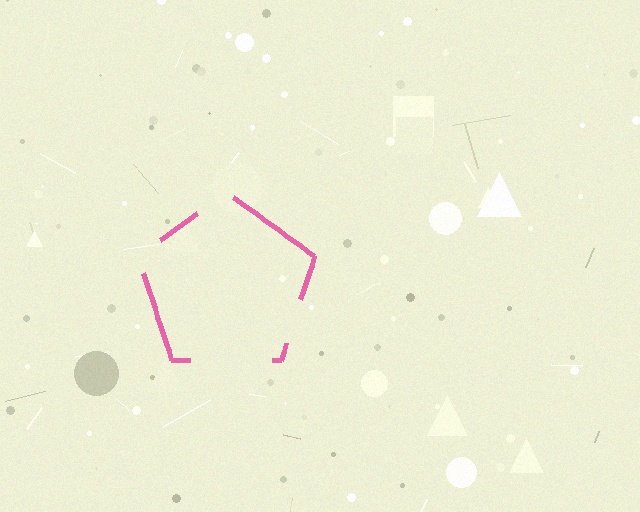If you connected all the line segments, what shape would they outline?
They would outline a pentagon.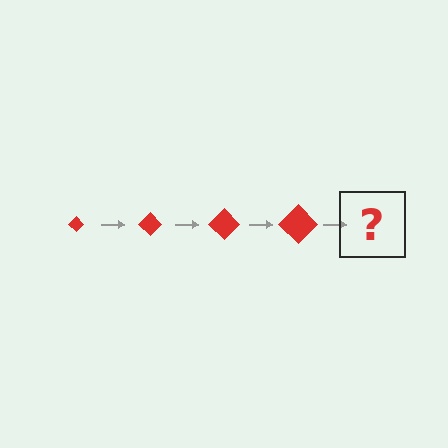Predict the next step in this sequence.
The next step is a red diamond, larger than the previous one.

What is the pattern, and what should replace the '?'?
The pattern is that the diamond gets progressively larger each step. The '?' should be a red diamond, larger than the previous one.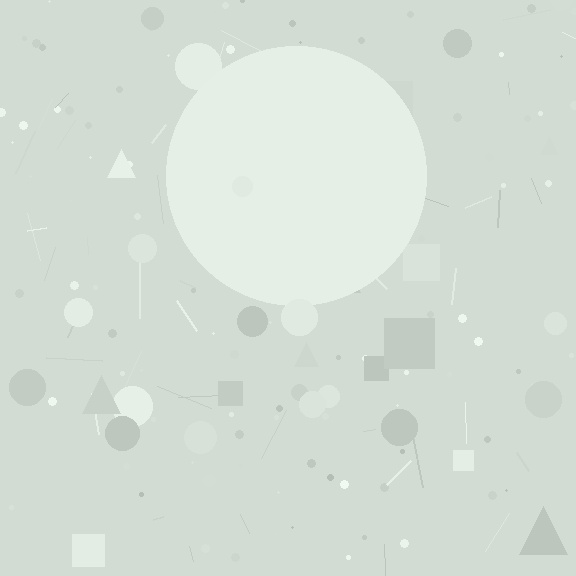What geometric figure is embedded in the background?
A circle is embedded in the background.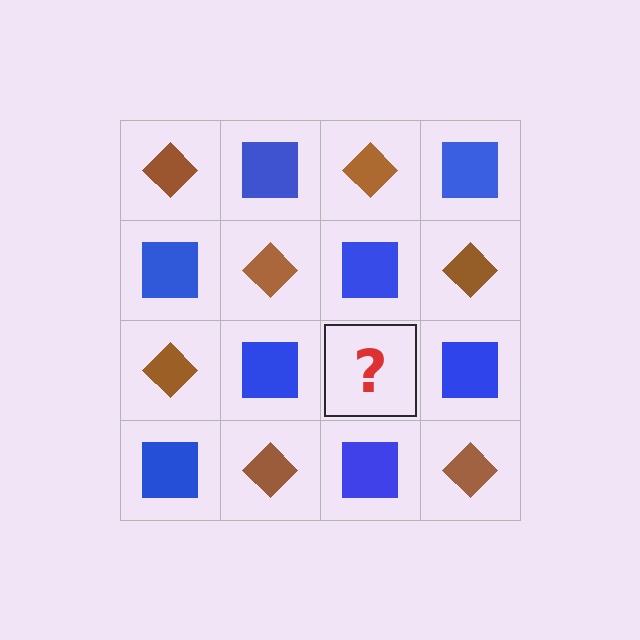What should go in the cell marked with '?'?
The missing cell should contain a brown diamond.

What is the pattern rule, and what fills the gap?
The rule is that it alternates brown diamond and blue square in a checkerboard pattern. The gap should be filled with a brown diamond.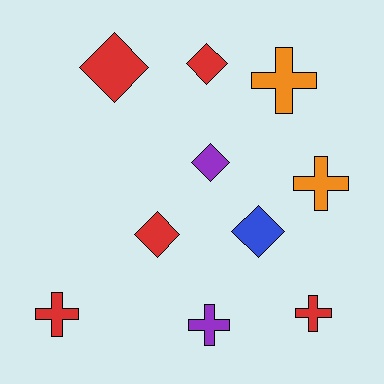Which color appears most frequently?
Red, with 5 objects.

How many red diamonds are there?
There are 3 red diamonds.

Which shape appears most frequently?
Diamond, with 5 objects.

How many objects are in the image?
There are 10 objects.